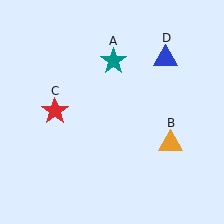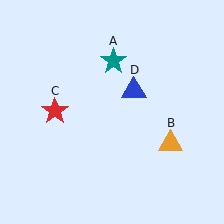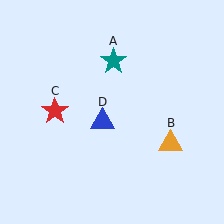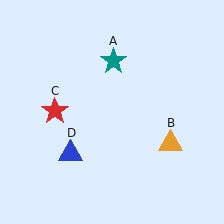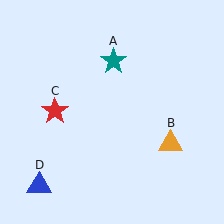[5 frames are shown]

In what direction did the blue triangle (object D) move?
The blue triangle (object D) moved down and to the left.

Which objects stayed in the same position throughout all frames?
Teal star (object A) and orange triangle (object B) and red star (object C) remained stationary.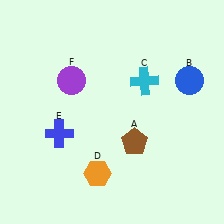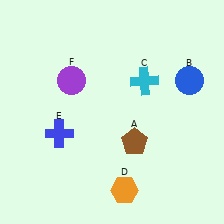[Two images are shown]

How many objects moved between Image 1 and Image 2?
1 object moved between the two images.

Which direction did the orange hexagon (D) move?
The orange hexagon (D) moved right.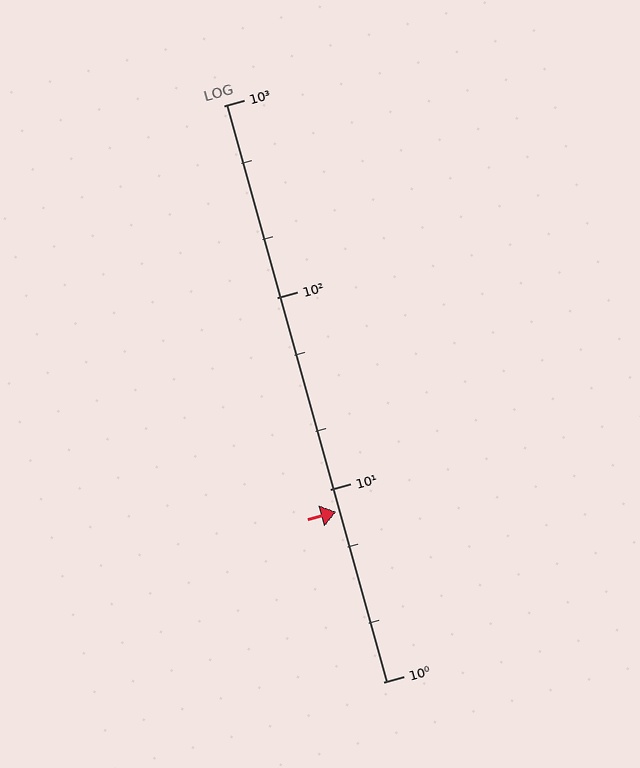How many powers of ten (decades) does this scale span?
The scale spans 3 decades, from 1 to 1000.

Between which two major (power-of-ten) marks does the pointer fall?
The pointer is between 1 and 10.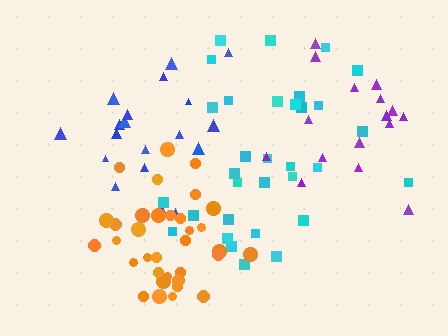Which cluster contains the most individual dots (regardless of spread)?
Orange (34).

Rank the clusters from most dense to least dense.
orange, cyan, blue, purple.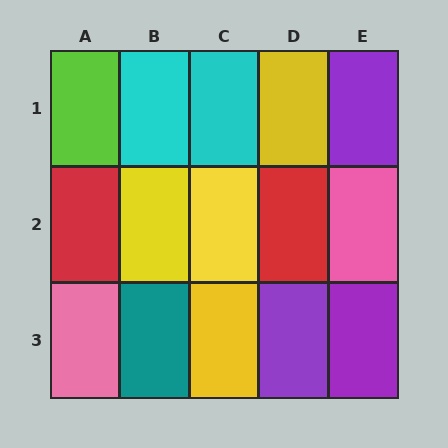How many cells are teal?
1 cell is teal.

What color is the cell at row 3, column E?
Purple.